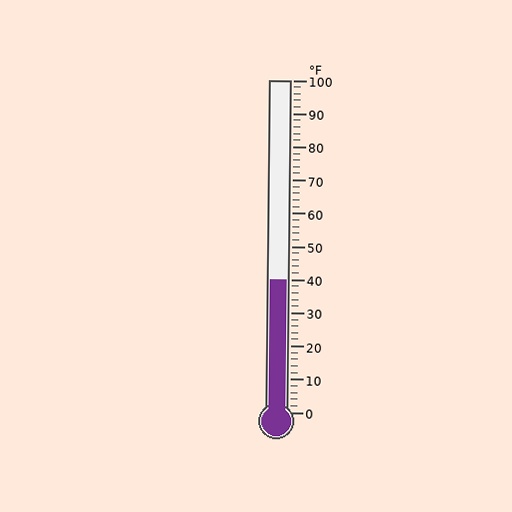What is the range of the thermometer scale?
The thermometer scale ranges from 0°F to 100°F.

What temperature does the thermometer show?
The thermometer shows approximately 40°F.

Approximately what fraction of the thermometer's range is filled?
The thermometer is filled to approximately 40% of its range.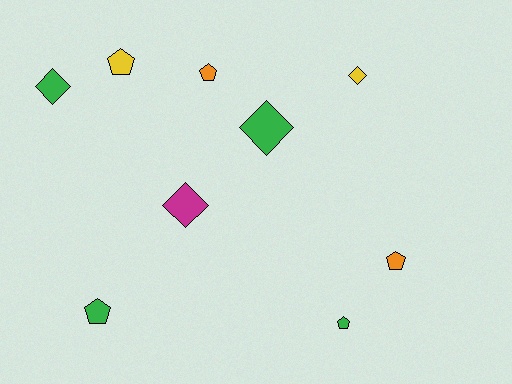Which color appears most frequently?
Green, with 4 objects.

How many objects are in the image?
There are 9 objects.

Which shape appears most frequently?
Pentagon, with 5 objects.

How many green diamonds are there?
There are 2 green diamonds.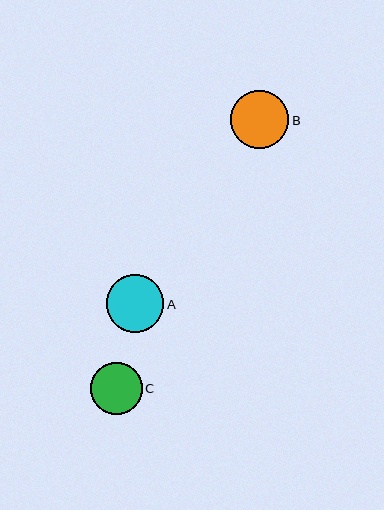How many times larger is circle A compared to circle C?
Circle A is approximately 1.1 times the size of circle C.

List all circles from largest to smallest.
From largest to smallest: B, A, C.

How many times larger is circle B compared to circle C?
Circle B is approximately 1.1 times the size of circle C.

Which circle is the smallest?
Circle C is the smallest with a size of approximately 52 pixels.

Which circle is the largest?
Circle B is the largest with a size of approximately 58 pixels.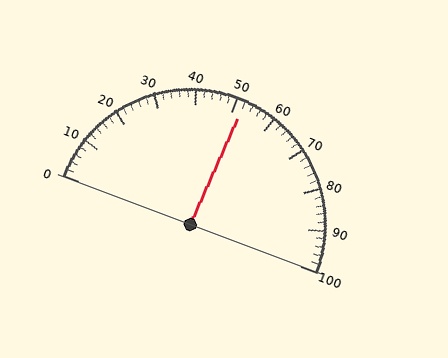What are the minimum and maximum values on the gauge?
The gauge ranges from 0 to 100.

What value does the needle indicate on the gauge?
The needle indicates approximately 52.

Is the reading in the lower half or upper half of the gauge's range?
The reading is in the upper half of the range (0 to 100).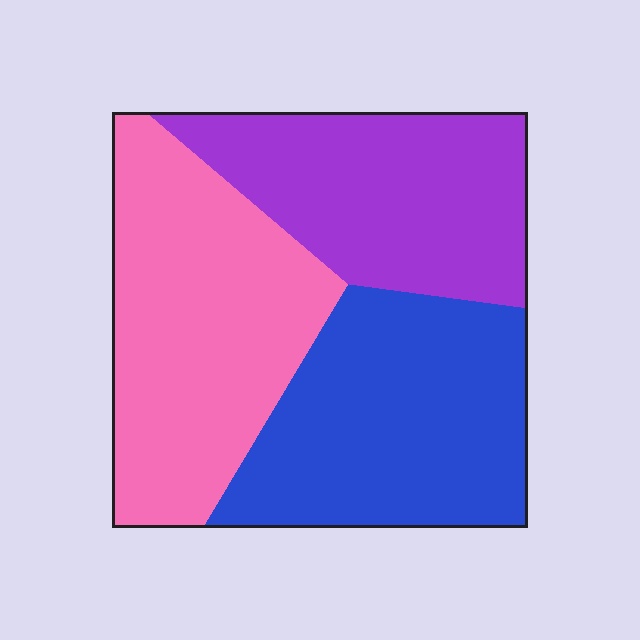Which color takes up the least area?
Purple, at roughly 30%.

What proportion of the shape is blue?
Blue covers roughly 35% of the shape.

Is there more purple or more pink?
Pink.